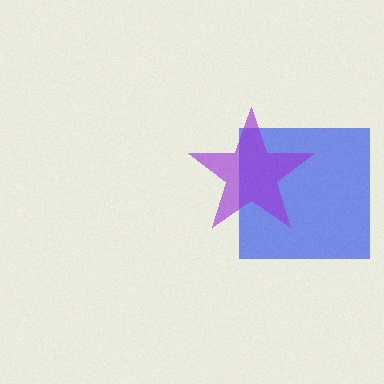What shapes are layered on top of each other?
The layered shapes are: a blue square, a purple star.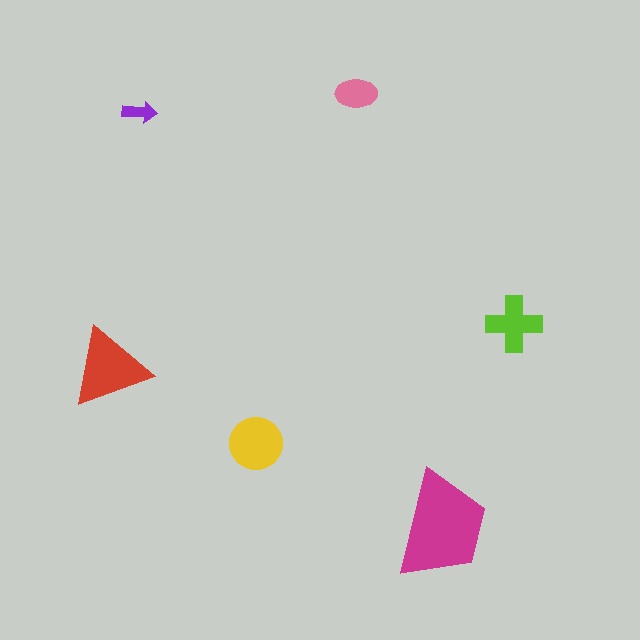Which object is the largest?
The magenta trapezoid.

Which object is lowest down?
The magenta trapezoid is bottommost.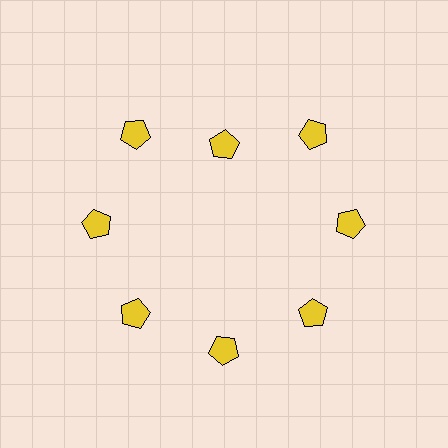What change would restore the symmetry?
The symmetry would be restored by moving it outward, back onto the ring so that all 8 pentagons sit at equal angles and equal distance from the center.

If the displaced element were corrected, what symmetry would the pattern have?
It would have 8-fold rotational symmetry — the pattern would map onto itself every 45 degrees.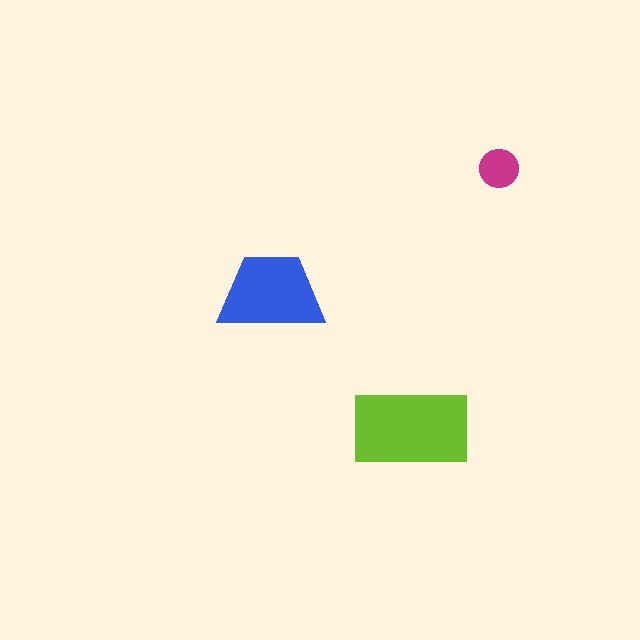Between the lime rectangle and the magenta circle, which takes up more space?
The lime rectangle.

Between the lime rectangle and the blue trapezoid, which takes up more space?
The lime rectangle.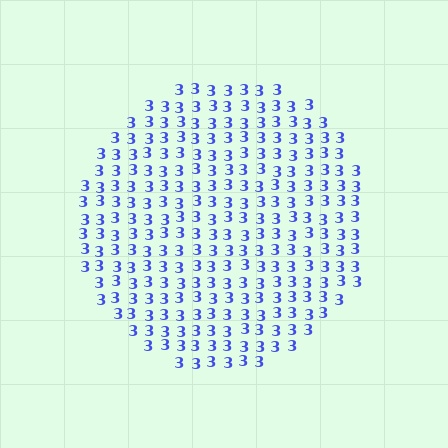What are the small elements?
The small elements are digit 3's.